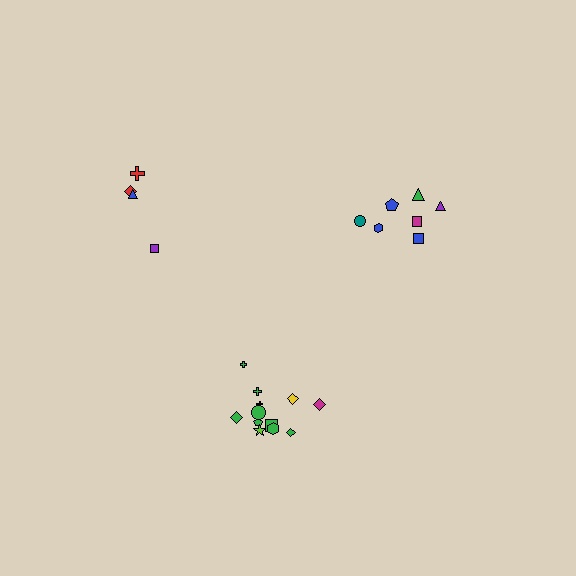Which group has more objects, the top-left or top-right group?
The top-right group.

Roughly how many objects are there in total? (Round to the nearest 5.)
Roughly 25 objects in total.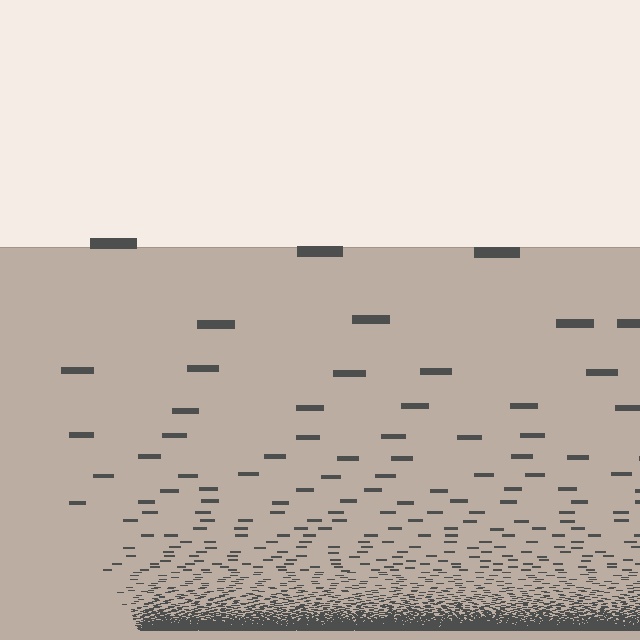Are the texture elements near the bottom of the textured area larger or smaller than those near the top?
Smaller. The gradient is inverted — elements near the bottom are smaller and denser.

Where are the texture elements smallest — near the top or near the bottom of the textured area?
Near the bottom.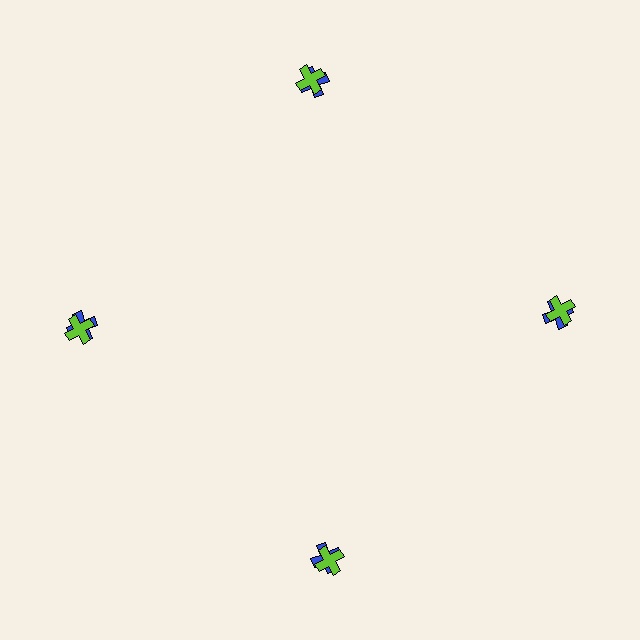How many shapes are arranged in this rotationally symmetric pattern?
There are 8 shapes, arranged in 4 groups of 2.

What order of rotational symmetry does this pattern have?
This pattern has 4-fold rotational symmetry.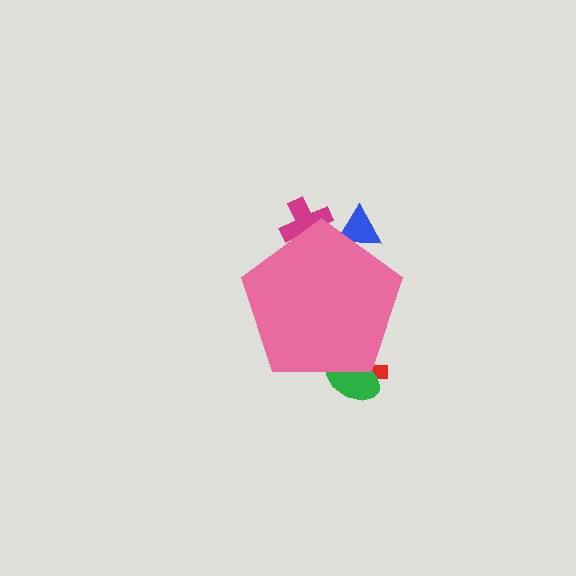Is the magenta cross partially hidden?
Yes, the magenta cross is partially hidden behind the pink pentagon.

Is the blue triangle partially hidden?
Yes, the blue triangle is partially hidden behind the pink pentagon.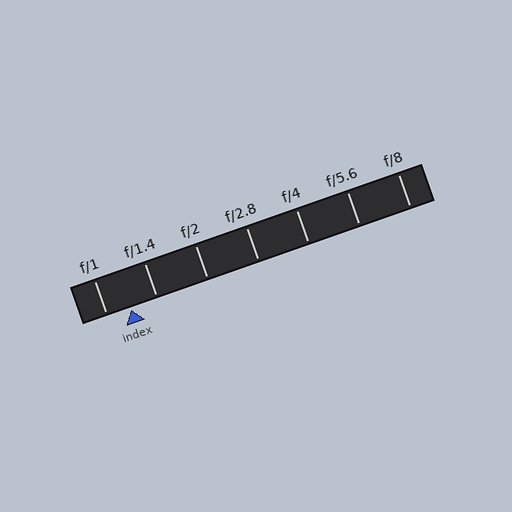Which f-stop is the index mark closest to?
The index mark is closest to f/1.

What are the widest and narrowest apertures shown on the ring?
The widest aperture shown is f/1 and the narrowest is f/8.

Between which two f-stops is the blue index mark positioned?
The index mark is between f/1 and f/1.4.